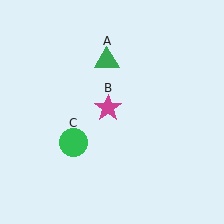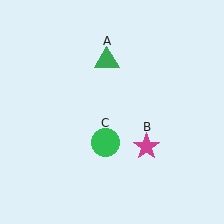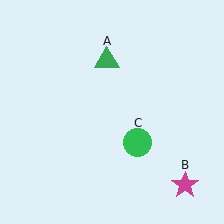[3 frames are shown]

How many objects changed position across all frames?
2 objects changed position: magenta star (object B), green circle (object C).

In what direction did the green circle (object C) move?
The green circle (object C) moved right.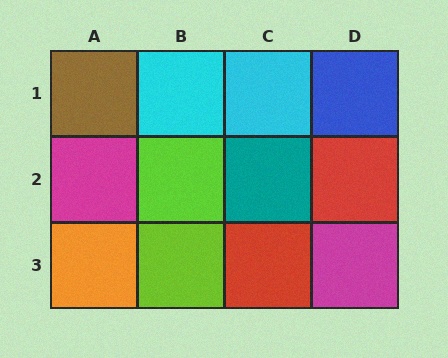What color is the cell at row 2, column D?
Red.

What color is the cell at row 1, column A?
Brown.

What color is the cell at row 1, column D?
Blue.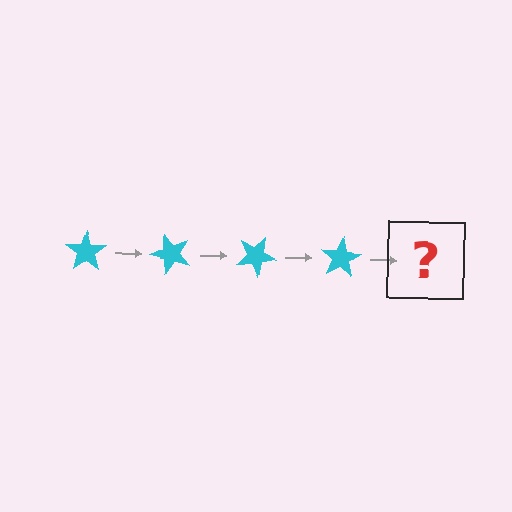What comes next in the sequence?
The next element should be a cyan star rotated 200 degrees.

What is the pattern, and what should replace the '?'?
The pattern is that the star rotates 50 degrees each step. The '?' should be a cyan star rotated 200 degrees.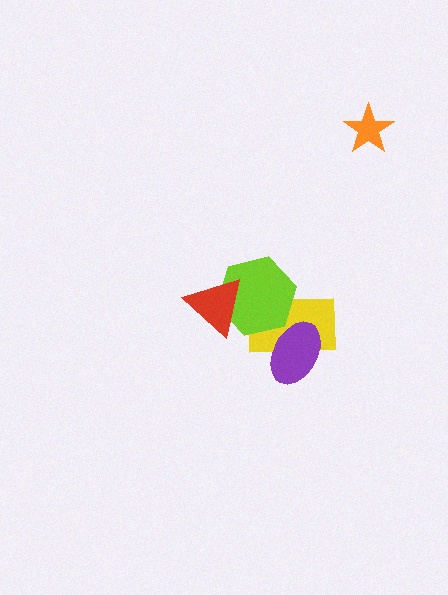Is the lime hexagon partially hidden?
Yes, it is partially covered by another shape.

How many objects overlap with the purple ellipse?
1 object overlaps with the purple ellipse.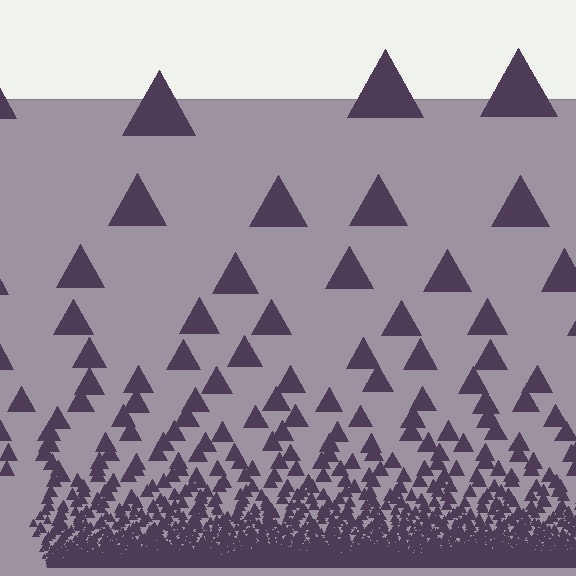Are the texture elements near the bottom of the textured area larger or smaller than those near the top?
Smaller. The gradient is inverted — elements near the bottom are smaller and denser.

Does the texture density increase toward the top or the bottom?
Density increases toward the bottom.